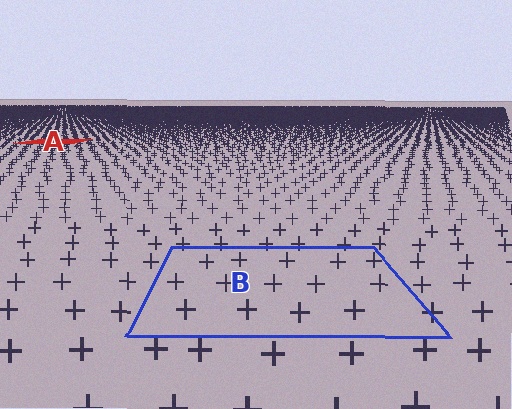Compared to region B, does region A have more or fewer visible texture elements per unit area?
Region A has more texture elements per unit area — they are packed more densely because it is farther away.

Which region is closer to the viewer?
Region B is closer. The texture elements there are larger and more spread out.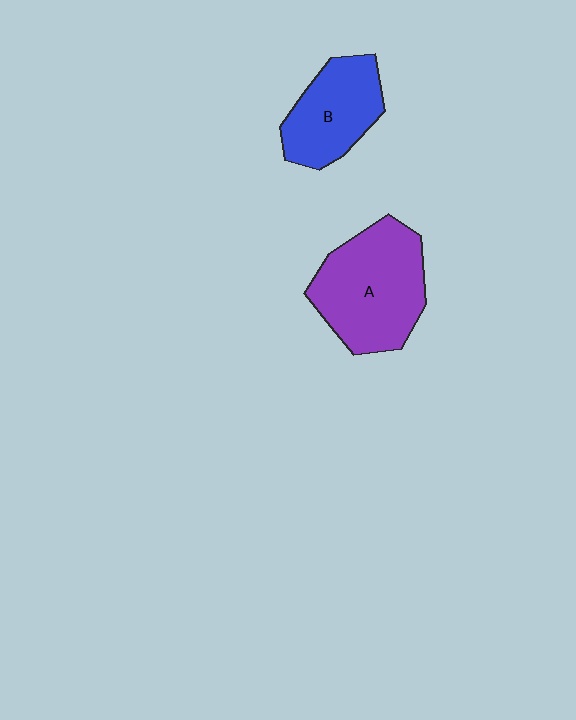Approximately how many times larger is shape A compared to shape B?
Approximately 1.4 times.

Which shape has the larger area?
Shape A (purple).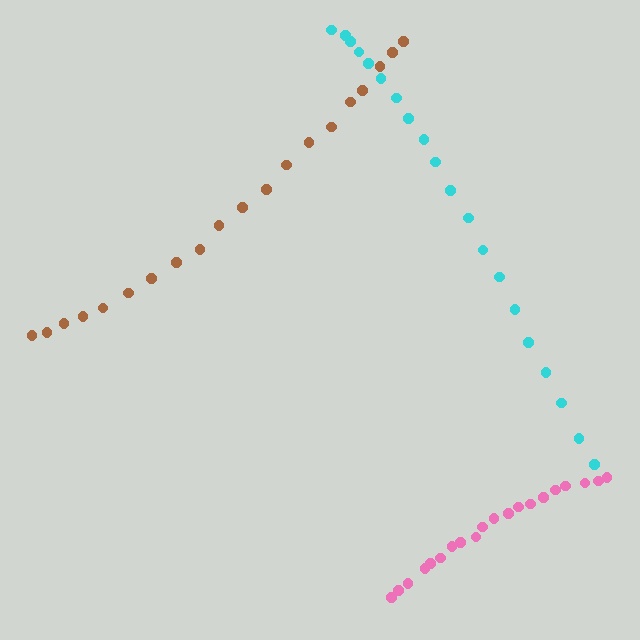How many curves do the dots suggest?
There are 3 distinct paths.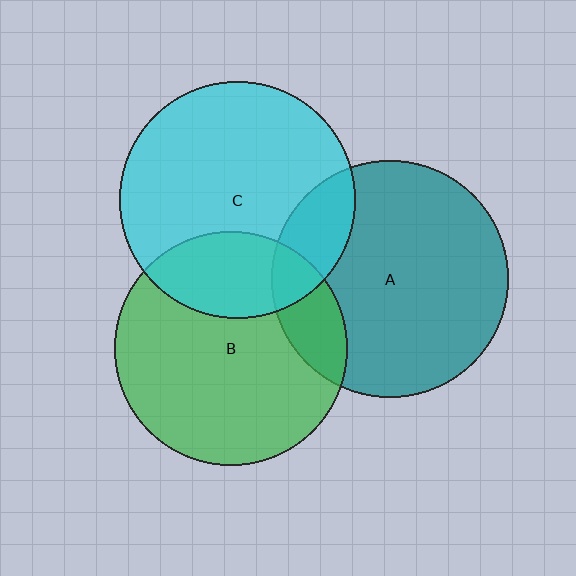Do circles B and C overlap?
Yes.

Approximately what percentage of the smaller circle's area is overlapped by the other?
Approximately 25%.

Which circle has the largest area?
Circle A (teal).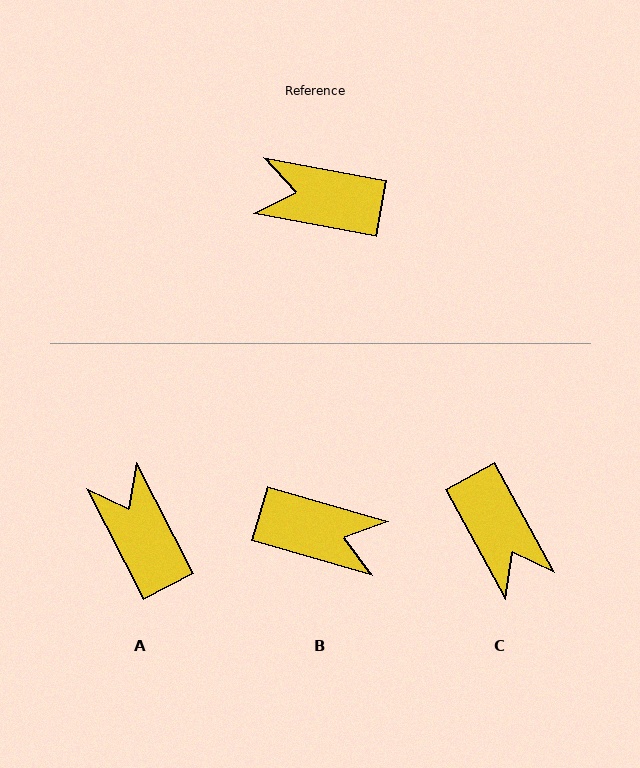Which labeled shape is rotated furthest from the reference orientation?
B, about 174 degrees away.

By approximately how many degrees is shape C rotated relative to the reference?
Approximately 129 degrees counter-clockwise.